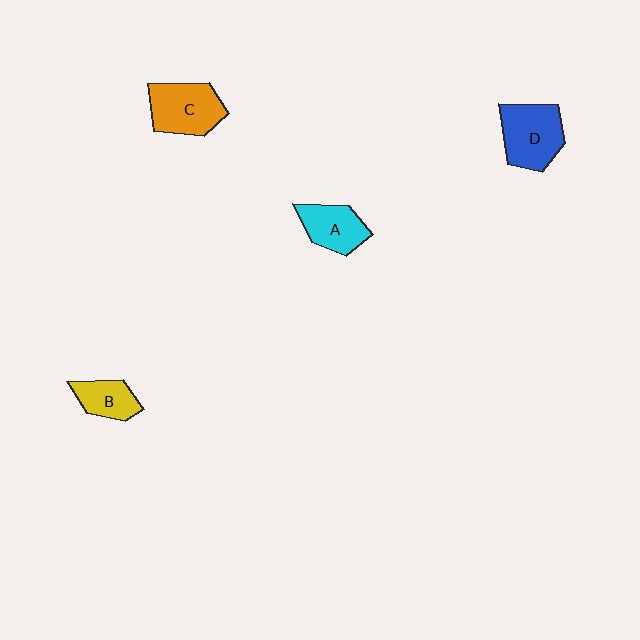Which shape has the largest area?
Shape D (blue).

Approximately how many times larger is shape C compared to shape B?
Approximately 1.6 times.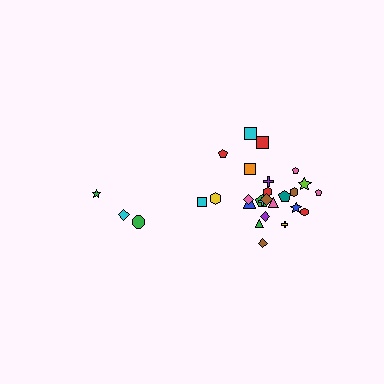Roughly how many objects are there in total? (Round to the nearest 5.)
Roughly 30 objects in total.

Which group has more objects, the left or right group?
The right group.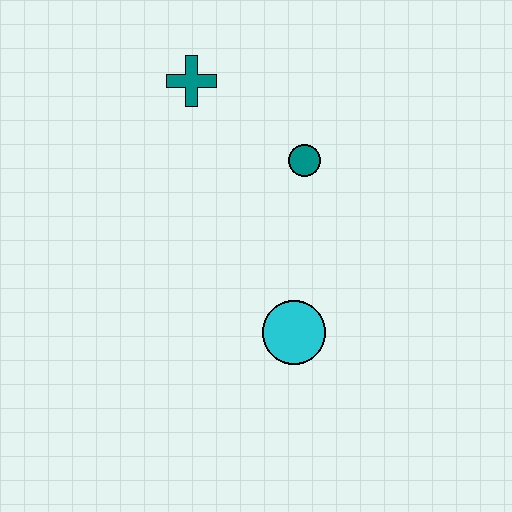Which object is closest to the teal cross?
The teal circle is closest to the teal cross.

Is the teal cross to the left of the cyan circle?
Yes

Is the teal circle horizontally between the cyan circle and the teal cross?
No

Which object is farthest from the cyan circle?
The teal cross is farthest from the cyan circle.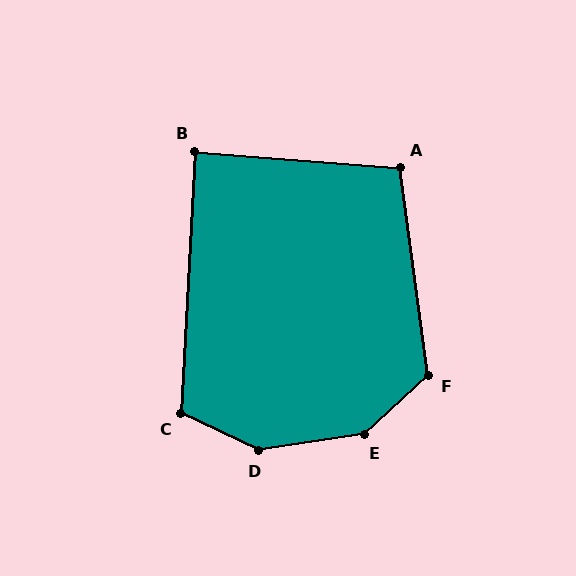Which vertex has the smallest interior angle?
B, at approximately 89 degrees.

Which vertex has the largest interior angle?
D, at approximately 146 degrees.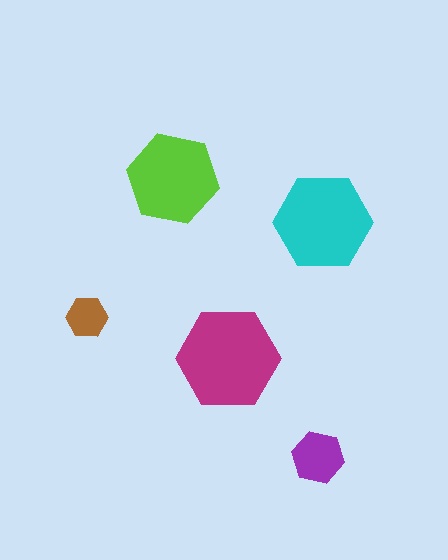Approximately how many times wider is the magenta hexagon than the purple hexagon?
About 2 times wider.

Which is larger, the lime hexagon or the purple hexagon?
The lime one.